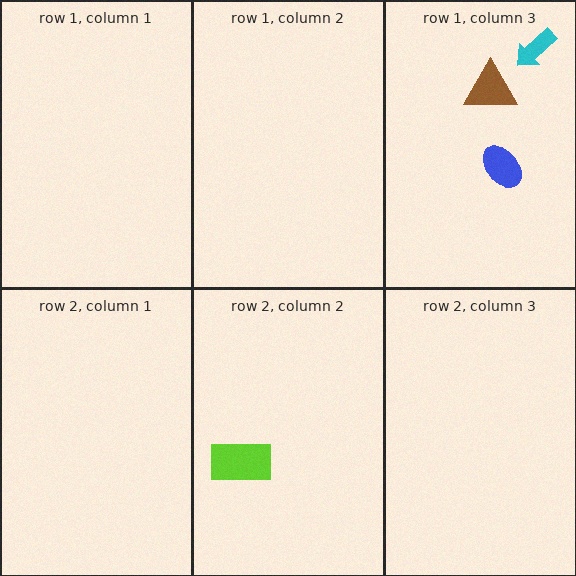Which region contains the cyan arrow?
The row 1, column 3 region.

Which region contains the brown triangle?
The row 1, column 3 region.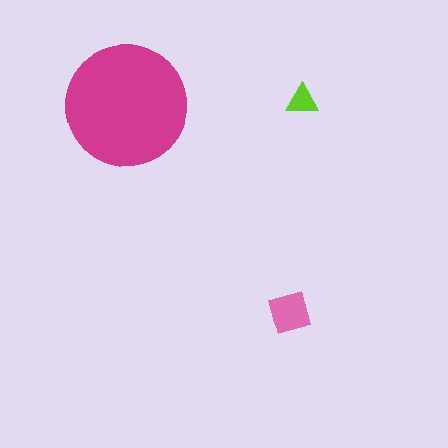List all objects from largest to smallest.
The magenta circle, the pink diamond, the lime triangle.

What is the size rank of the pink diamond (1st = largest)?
2nd.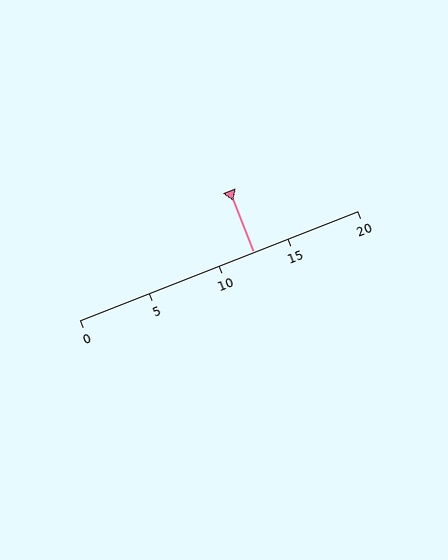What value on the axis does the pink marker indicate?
The marker indicates approximately 12.5.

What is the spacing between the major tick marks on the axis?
The major ticks are spaced 5 apart.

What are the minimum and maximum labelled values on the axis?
The axis runs from 0 to 20.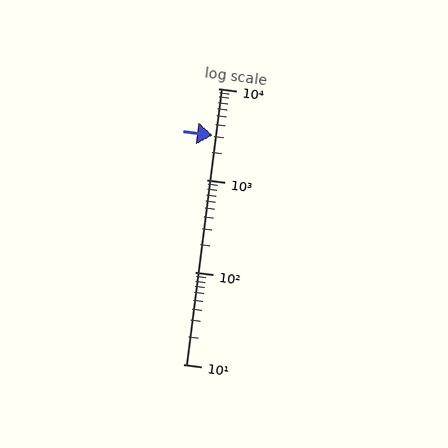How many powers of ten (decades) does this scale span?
The scale spans 3 decades, from 10 to 10000.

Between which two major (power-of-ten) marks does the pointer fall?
The pointer is between 1000 and 10000.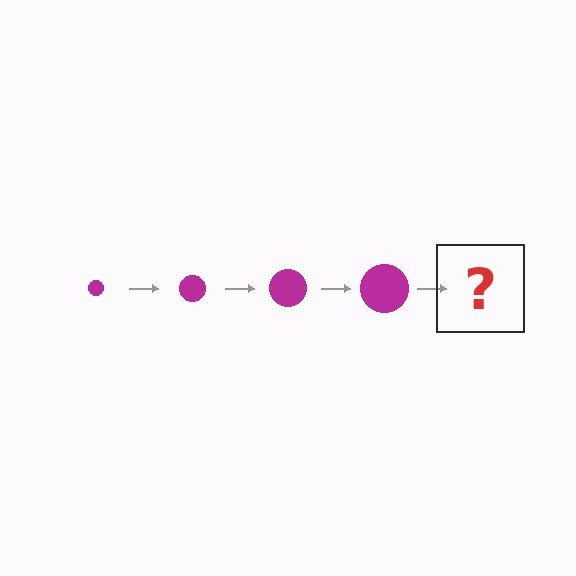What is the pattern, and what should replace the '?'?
The pattern is that the circle gets progressively larger each step. The '?' should be a magenta circle, larger than the previous one.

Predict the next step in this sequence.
The next step is a magenta circle, larger than the previous one.